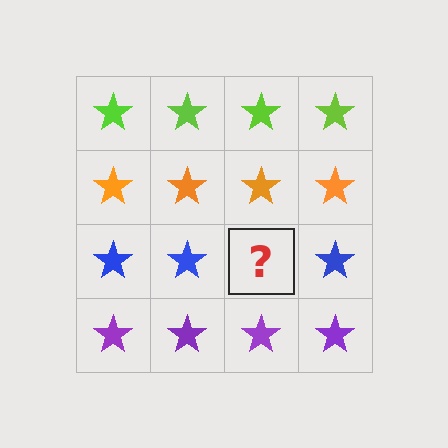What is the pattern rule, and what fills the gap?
The rule is that each row has a consistent color. The gap should be filled with a blue star.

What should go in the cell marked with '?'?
The missing cell should contain a blue star.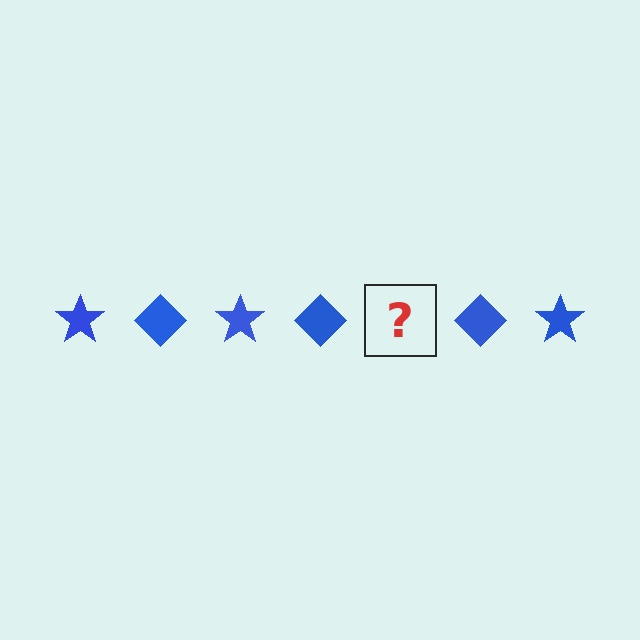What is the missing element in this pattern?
The missing element is a blue star.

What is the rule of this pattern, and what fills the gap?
The rule is that the pattern cycles through star, diamond shapes in blue. The gap should be filled with a blue star.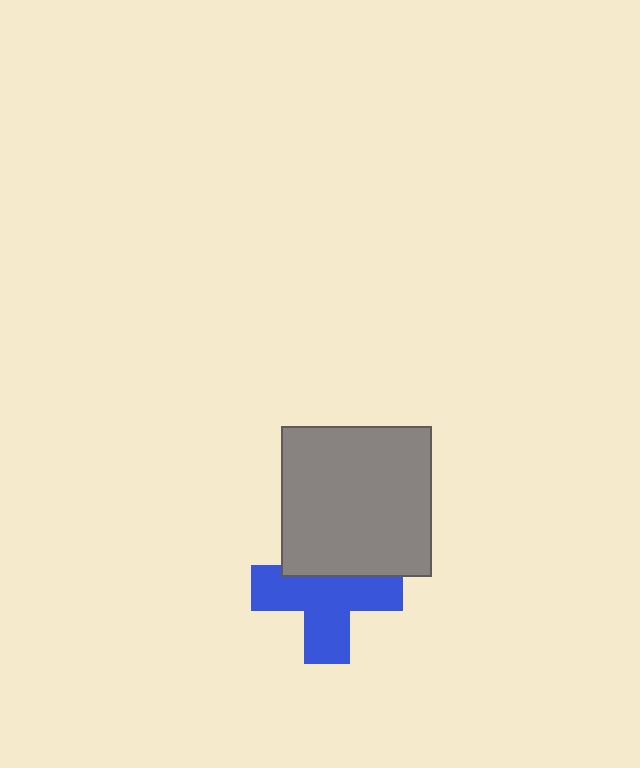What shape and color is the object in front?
The object in front is a gray square.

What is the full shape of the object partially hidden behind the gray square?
The partially hidden object is a blue cross.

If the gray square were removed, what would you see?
You would see the complete blue cross.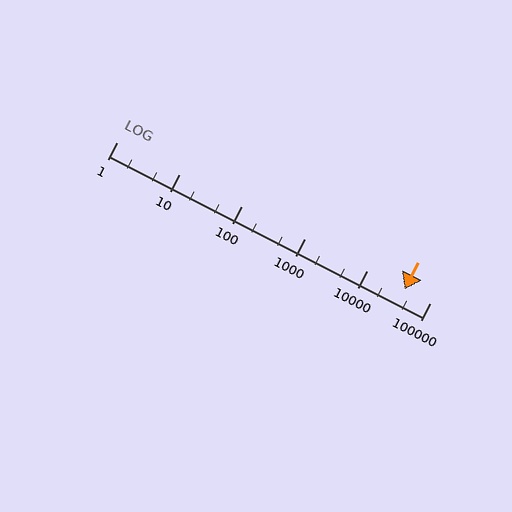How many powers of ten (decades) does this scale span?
The scale spans 5 decades, from 1 to 100000.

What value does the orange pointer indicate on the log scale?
The pointer indicates approximately 39000.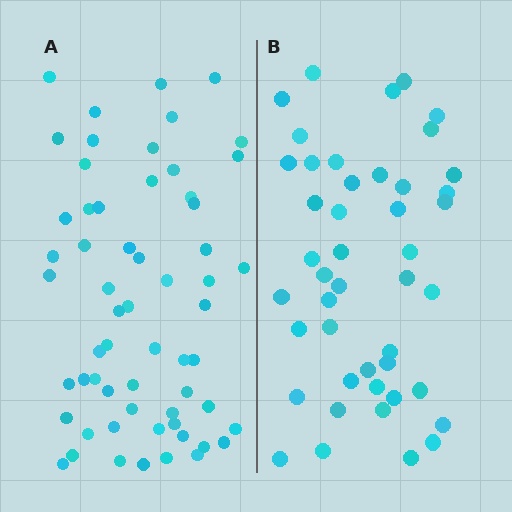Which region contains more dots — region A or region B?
Region A (the left region) has more dots.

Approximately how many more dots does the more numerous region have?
Region A has approximately 15 more dots than region B.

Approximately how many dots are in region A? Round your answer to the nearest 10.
About 60 dots.